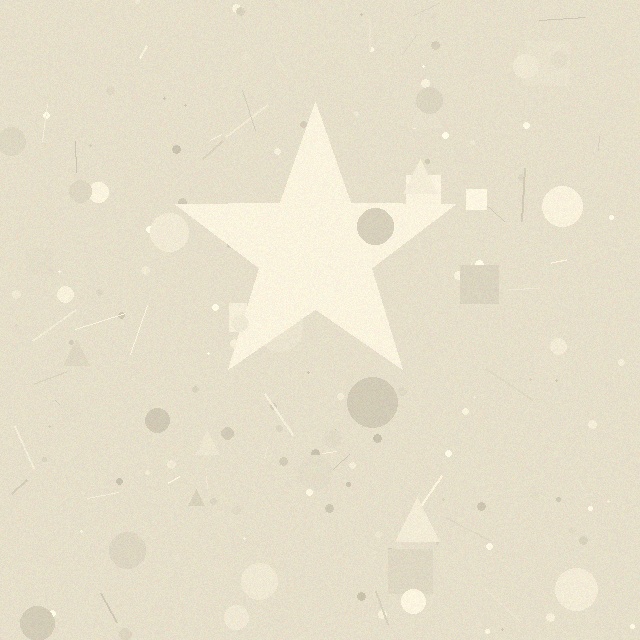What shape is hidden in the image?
A star is hidden in the image.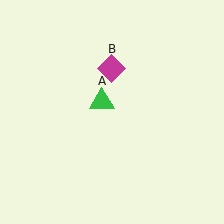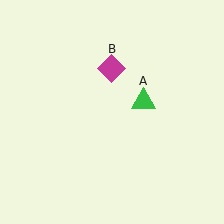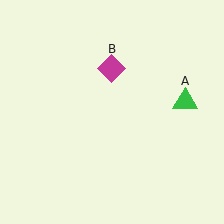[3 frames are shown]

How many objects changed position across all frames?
1 object changed position: green triangle (object A).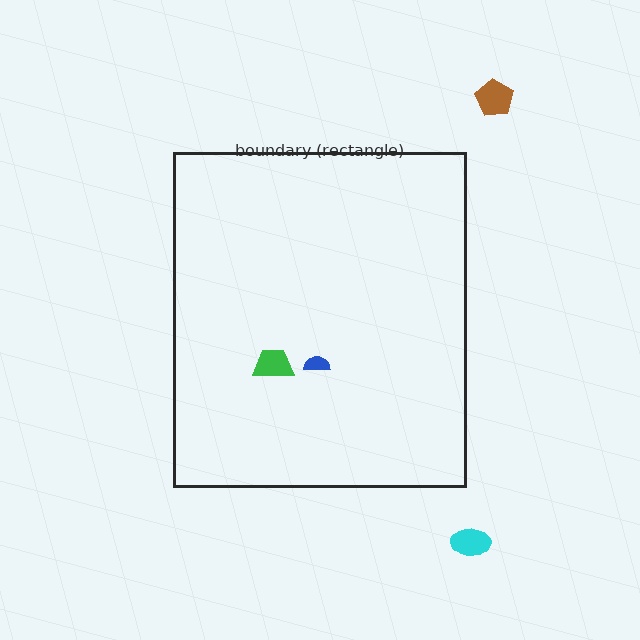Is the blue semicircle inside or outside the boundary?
Inside.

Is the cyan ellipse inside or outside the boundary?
Outside.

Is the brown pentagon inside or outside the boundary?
Outside.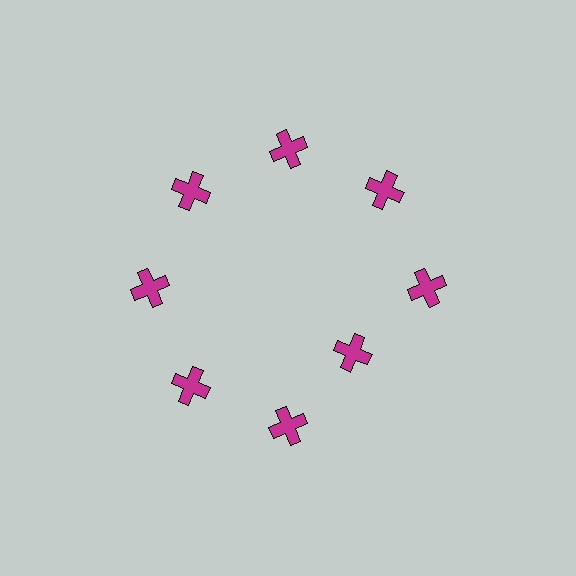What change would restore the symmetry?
The symmetry would be restored by moving it outward, back onto the ring so that all 8 crosses sit at equal angles and equal distance from the center.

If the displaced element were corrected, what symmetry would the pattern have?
It would have 8-fold rotational symmetry — the pattern would map onto itself every 45 degrees.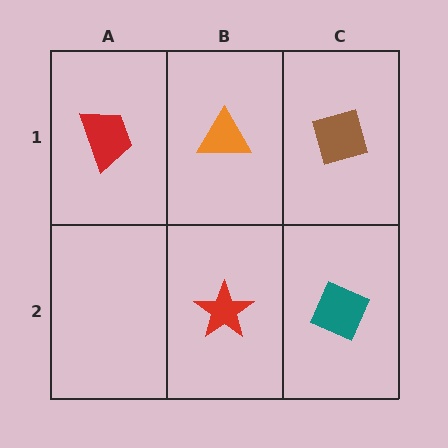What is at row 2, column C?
A teal diamond.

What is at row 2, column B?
A red star.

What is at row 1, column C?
A brown diamond.